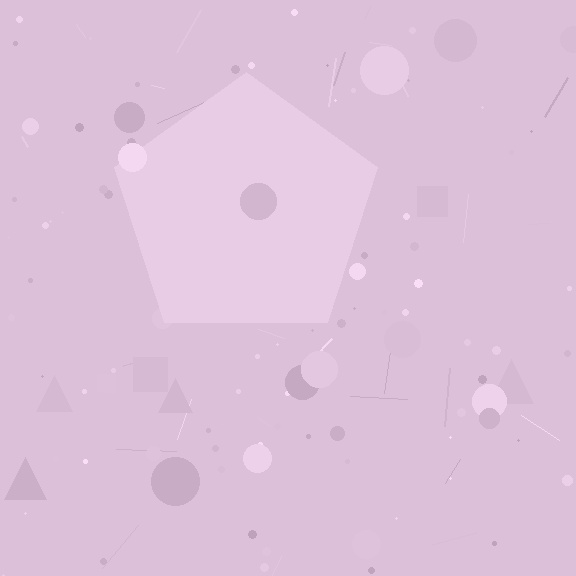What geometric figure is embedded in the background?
A pentagon is embedded in the background.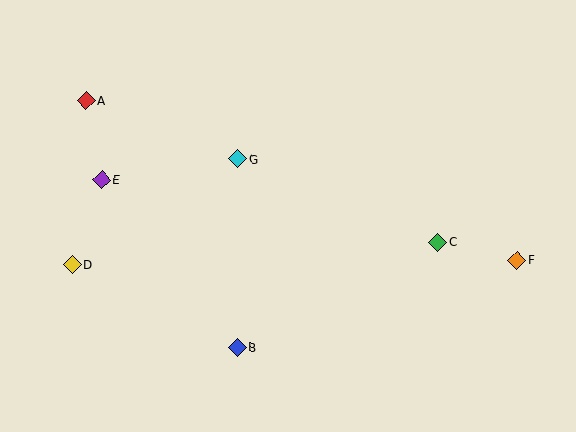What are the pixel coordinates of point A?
Point A is at (86, 101).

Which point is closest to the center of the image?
Point G at (238, 159) is closest to the center.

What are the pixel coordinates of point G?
Point G is at (238, 159).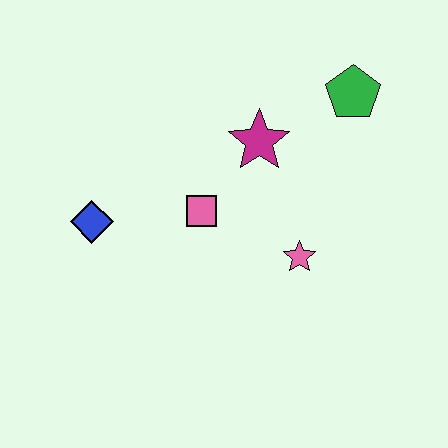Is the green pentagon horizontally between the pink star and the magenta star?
No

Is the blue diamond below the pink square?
Yes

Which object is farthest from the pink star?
The blue diamond is farthest from the pink star.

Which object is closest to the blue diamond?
The pink square is closest to the blue diamond.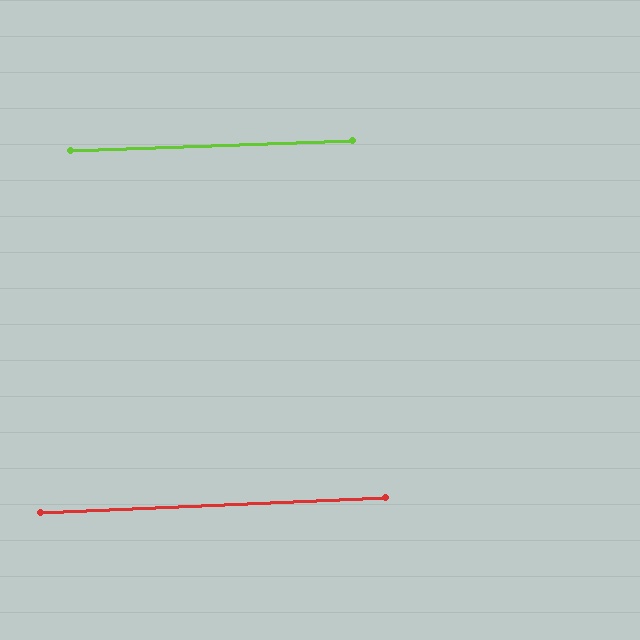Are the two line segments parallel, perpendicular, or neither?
Parallel — their directions differ by only 0.4°.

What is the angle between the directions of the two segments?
Approximately 0 degrees.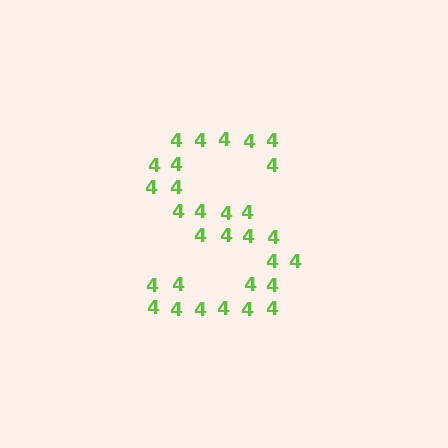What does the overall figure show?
The overall figure shows the letter S.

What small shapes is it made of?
It is made of small digit 4's.